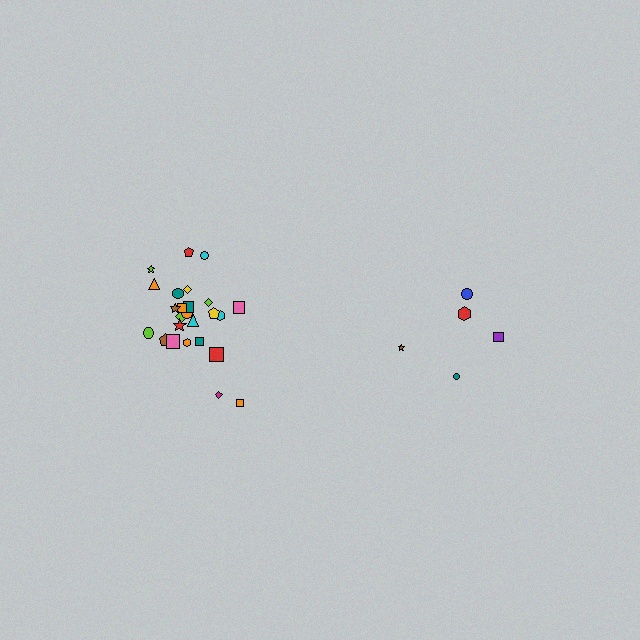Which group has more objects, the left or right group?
The left group.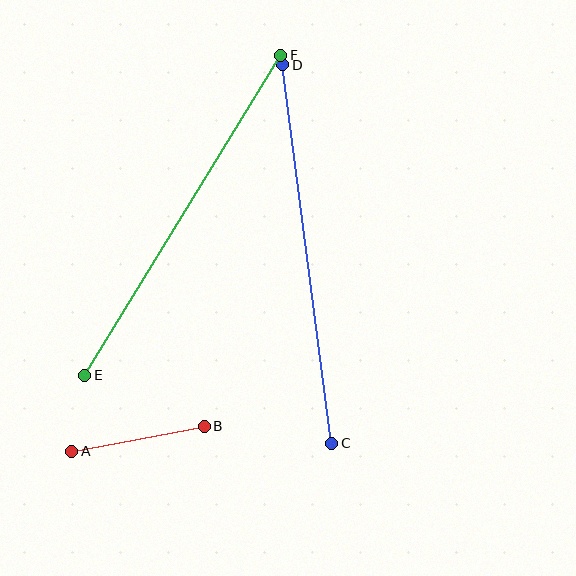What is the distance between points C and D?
The distance is approximately 381 pixels.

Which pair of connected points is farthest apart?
Points C and D are farthest apart.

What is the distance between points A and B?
The distance is approximately 135 pixels.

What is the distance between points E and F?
The distance is approximately 375 pixels.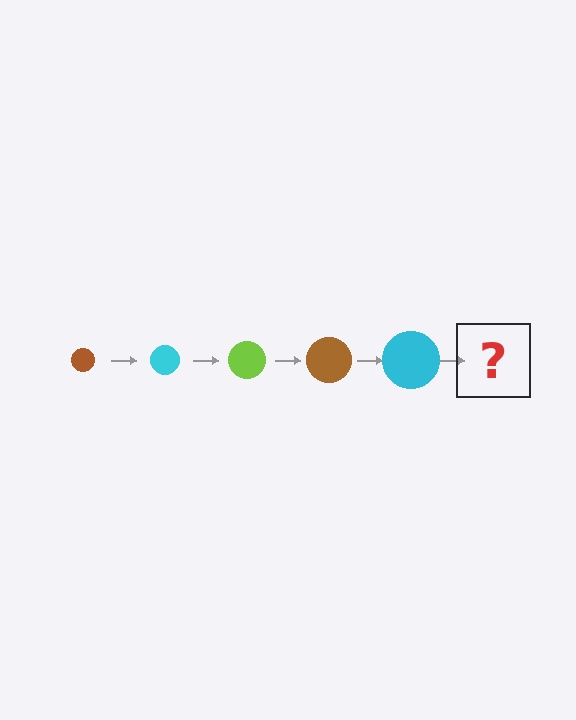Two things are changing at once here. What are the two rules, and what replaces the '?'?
The two rules are that the circle grows larger each step and the color cycles through brown, cyan, and lime. The '?' should be a lime circle, larger than the previous one.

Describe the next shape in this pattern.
It should be a lime circle, larger than the previous one.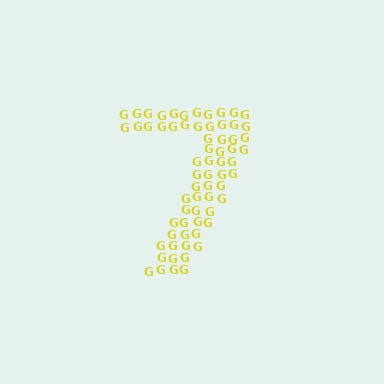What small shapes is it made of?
It is made of small letter G's.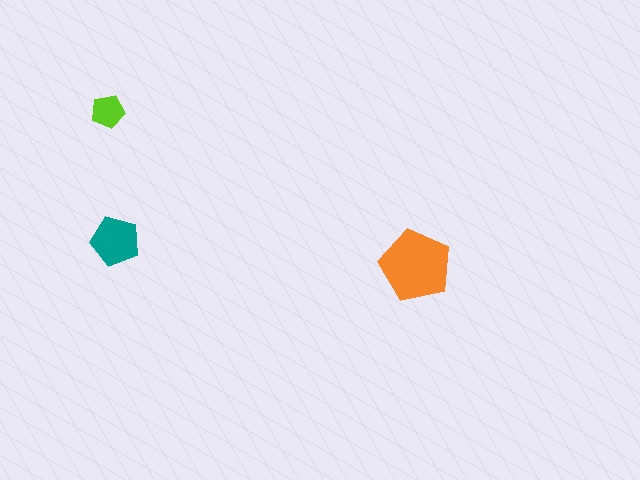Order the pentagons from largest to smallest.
the orange one, the teal one, the lime one.